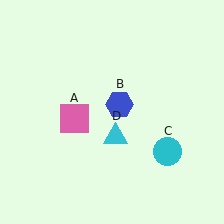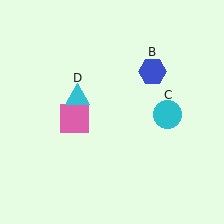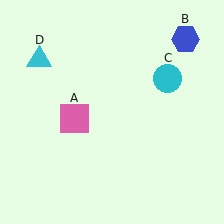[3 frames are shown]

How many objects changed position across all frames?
3 objects changed position: blue hexagon (object B), cyan circle (object C), cyan triangle (object D).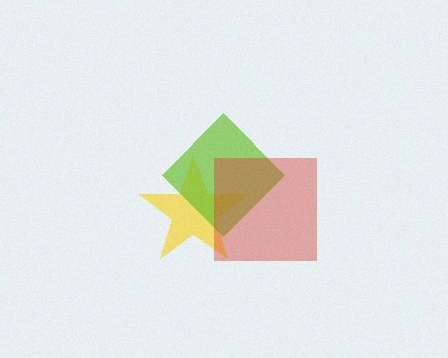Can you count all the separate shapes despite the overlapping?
Yes, there are 3 separate shapes.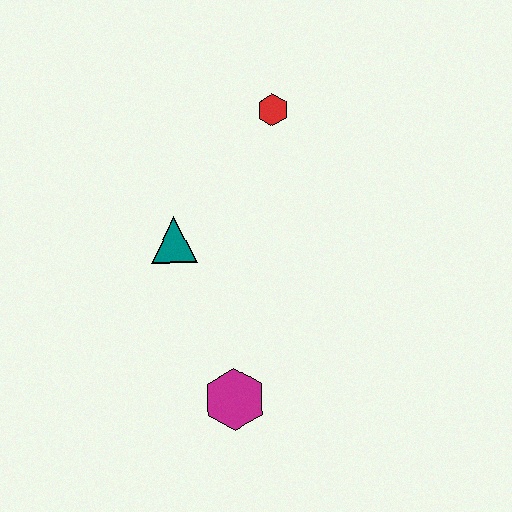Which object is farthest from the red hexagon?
The magenta hexagon is farthest from the red hexagon.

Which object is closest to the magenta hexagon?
The teal triangle is closest to the magenta hexagon.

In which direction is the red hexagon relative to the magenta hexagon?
The red hexagon is above the magenta hexagon.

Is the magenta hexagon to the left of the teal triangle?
No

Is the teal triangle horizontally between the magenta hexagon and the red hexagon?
No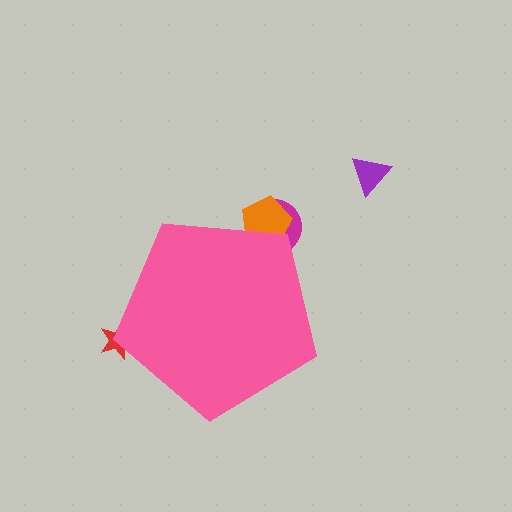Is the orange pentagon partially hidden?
Yes, the orange pentagon is partially hidden behind the pink pentagon.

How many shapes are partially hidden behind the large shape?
3 shapes are partially hidden.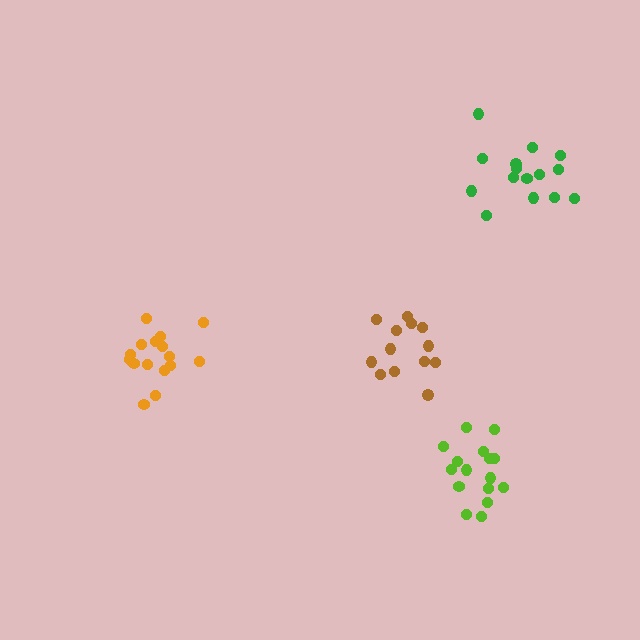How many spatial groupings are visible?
There are 4 spatial groupings.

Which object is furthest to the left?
The orange cluster is leftmost.